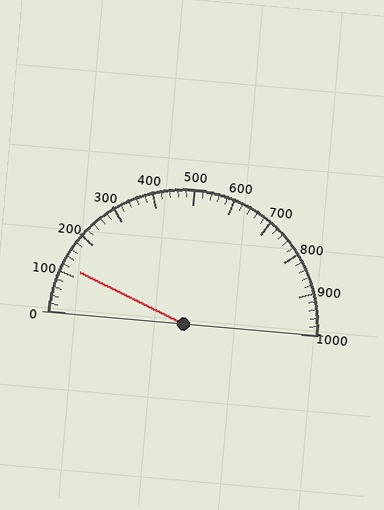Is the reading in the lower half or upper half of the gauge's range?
The reading is in the lower half of the range (0 to 1000).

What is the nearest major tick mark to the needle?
The nearest major tick mark is 100.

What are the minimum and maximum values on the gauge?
The gauge ranges from 0 to 1000.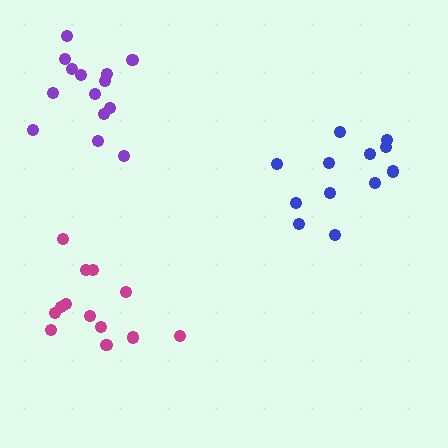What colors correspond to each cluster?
The clusters are colored: purple, magenta, blue.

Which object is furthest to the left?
The purple cluster is leftmost.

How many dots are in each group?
Group 1: 14 dots, Group 2: 13 dots, Group 3: 12 dots (39 total).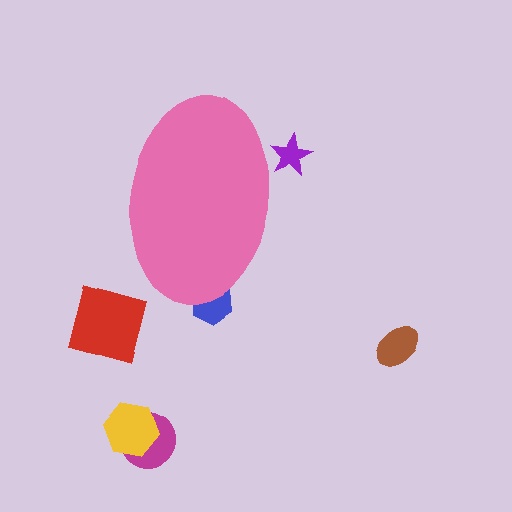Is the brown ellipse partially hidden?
No, the brown ellipse is fully visible.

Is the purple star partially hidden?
Yes, the purple star is partially hidden behind the pink ellipse.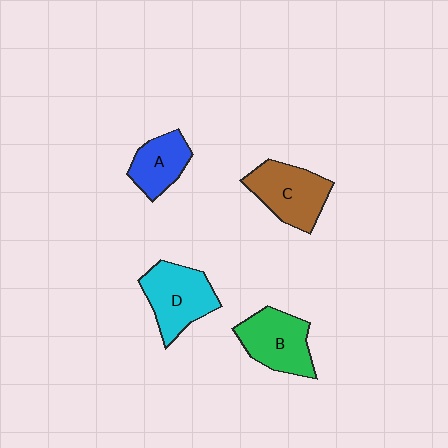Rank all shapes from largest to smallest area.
From largest to smallest: D (cyan), C (brown), B (green), A (blue).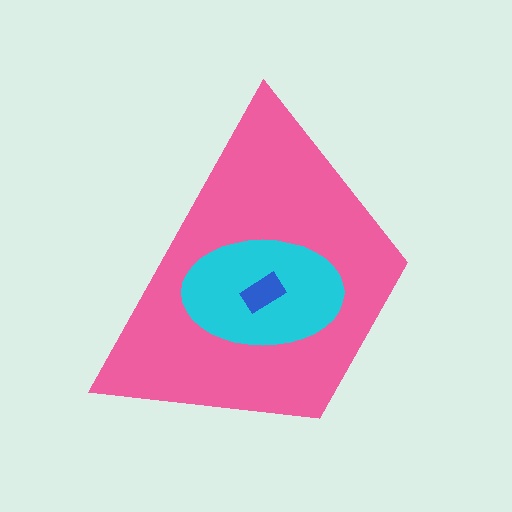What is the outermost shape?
The pink trapezoid.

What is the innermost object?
The blue rectangle.